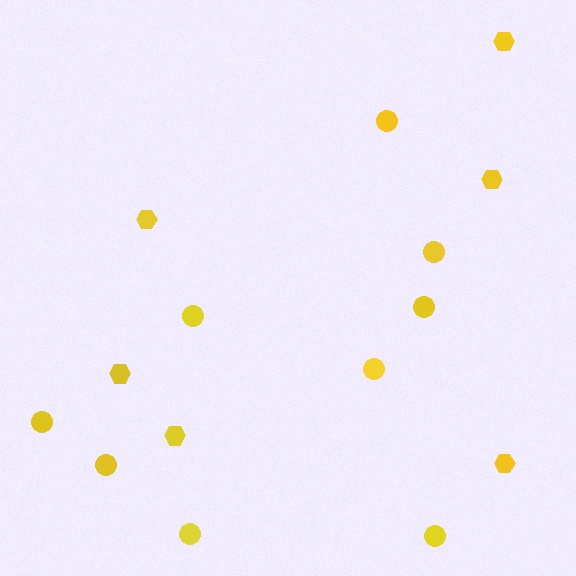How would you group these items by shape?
There are 2 groups: one group of circles (9) and one group of hexagons (6).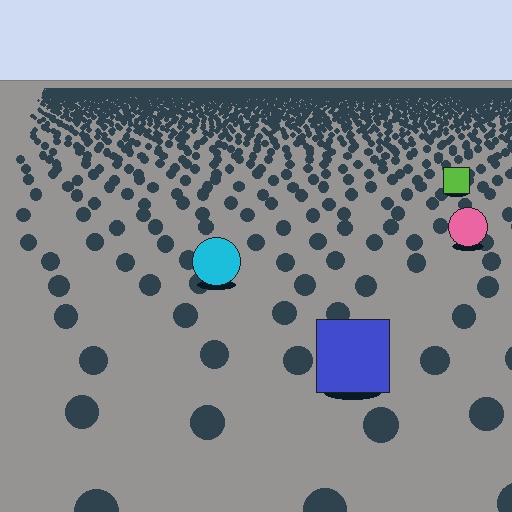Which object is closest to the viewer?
The blue square is closest. The texture marks near it are larger and more spread out.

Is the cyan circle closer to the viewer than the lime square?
Yes. The cyan circle is closer — you can tell from the texture gradient: the ground texture is coarser near it.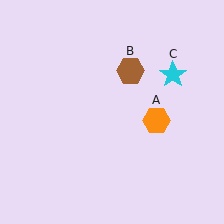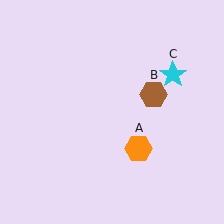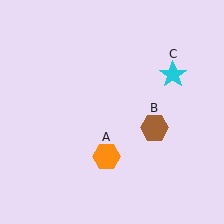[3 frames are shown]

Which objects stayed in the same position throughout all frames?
Cyan star (object C) remained stationary.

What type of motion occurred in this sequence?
The orange hexagon (object A), brown hexagon (object B) rotated clockwise around the center of the scene.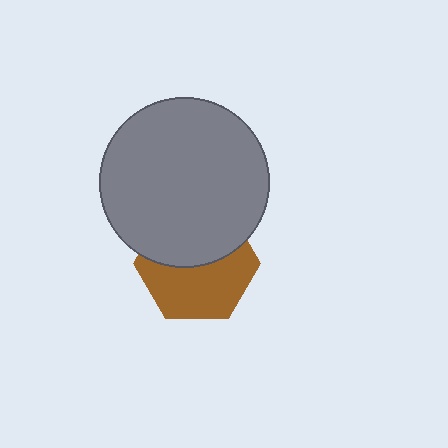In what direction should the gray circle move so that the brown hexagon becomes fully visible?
The gray circle should move up. That is the shortest direction to clear the overlap and leave the brown hexagon fully visible.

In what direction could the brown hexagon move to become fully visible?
The brown hexagon could move down. That would shift it out from behind the gray circle entirely.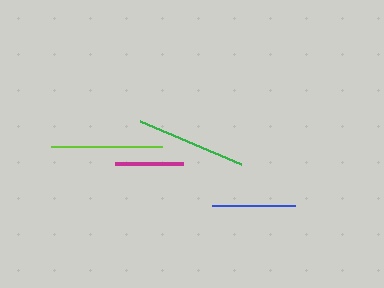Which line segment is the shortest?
The magenta line is the shortest at approximately 68 pixels.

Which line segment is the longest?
The lime line is the longest at approximately 111 pixels.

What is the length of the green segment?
The green segment is approximately 110 pixels long.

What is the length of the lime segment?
The lime segment is approximately 111 pixels long.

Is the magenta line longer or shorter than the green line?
The green line is longer than the magenta line.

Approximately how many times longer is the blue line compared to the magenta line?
The blue line is approximately 1.2 times the length of the magenta line.